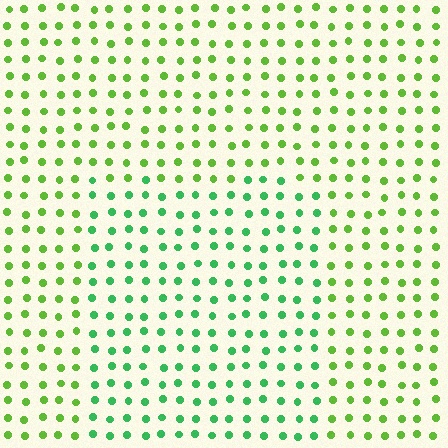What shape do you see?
I see a rectangle.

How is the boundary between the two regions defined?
The boundary is defined purely by a slight shift in hue (about 35 degrees). Spacing, size, and orientation are identical on both sides.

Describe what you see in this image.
The image is filled with small lime elements in a uniform arrangement. A rectangle-shaped region is visible where the elements are tinted to a slightly different hue, forming a subtle color boundary.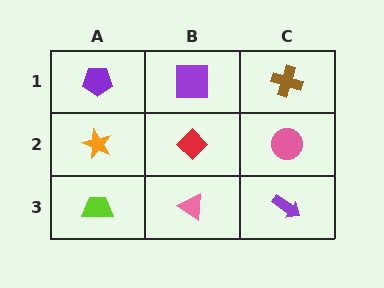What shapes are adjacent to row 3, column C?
A pink circle (row 2, column C), a pink triangle (row 3, column B).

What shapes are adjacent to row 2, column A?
A purple pentagon (row 1, column A), a lime trapezoid (row 3, column A), a red diamond (row 2, column B).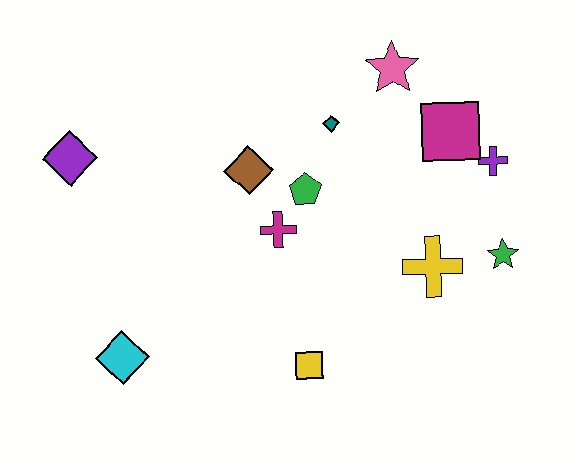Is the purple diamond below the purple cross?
No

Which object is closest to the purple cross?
The magenta square is closest to the purple cross.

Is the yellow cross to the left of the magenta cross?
No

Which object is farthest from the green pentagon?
The cyan diamond is farthest from the green pentagon.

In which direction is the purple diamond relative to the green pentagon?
The purple diamond is to the left of the green pentagon.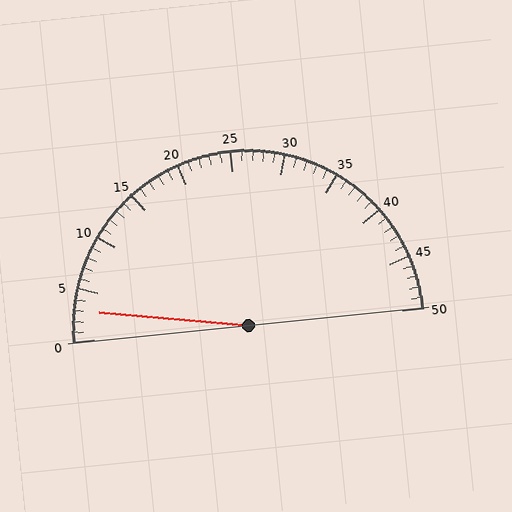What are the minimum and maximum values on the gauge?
The gauge ranges from 0 to 50.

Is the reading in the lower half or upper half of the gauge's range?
The reading is in the lower half of the range (0 to 50).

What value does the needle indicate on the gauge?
The needle indicates approximately 3.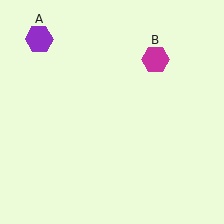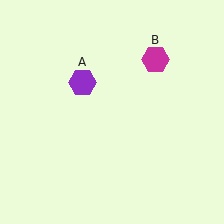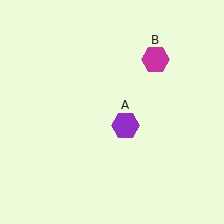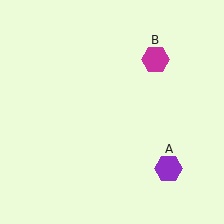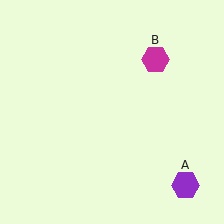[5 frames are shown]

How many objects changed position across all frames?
1 object changed position: purple hexagon (object A).